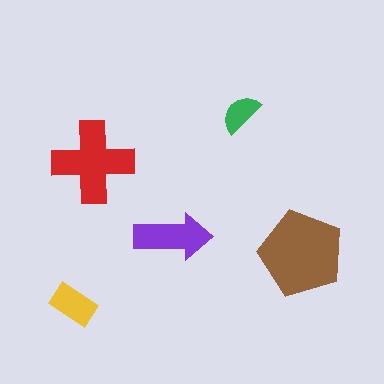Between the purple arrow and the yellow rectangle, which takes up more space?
The purple arrow.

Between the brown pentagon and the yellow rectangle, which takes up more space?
The brown pentagon.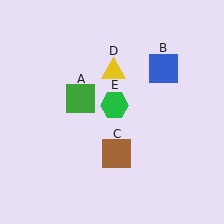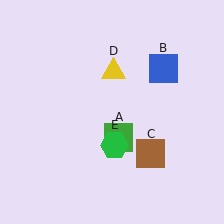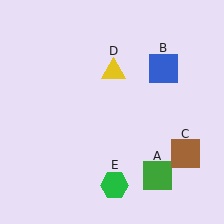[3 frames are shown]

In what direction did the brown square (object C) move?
The brown square (object C) moved right.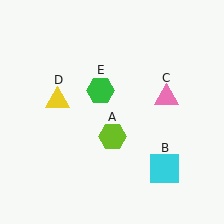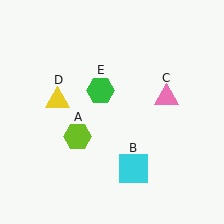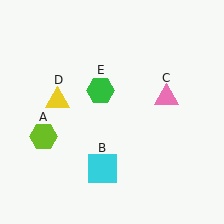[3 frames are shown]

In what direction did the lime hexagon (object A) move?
The lime hexagon (object A) moved left.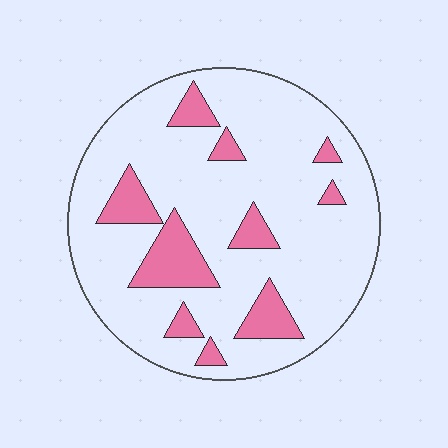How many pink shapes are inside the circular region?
10.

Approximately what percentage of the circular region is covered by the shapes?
Approximately 20%.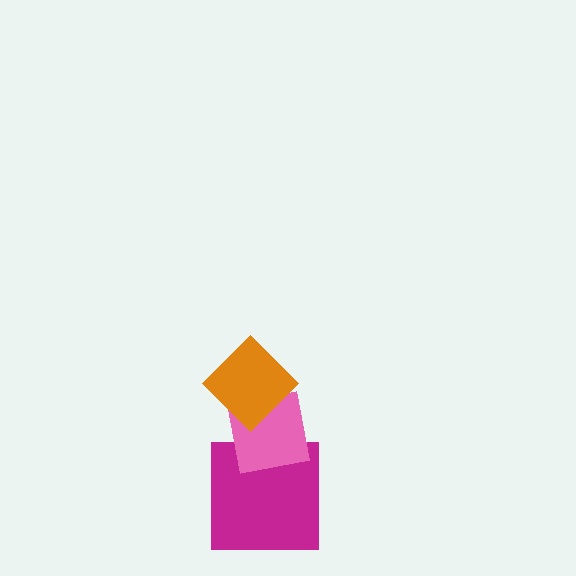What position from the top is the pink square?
The pink square is 2nd from the top.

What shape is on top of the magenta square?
The pink square is on top of the magenta square.